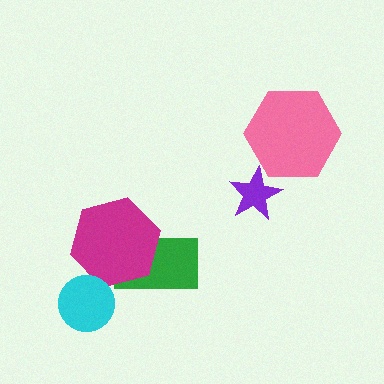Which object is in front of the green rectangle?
The magenta hexagon is in front of the green rectangle.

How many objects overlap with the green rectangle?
1 object overlaps with the green rectangle.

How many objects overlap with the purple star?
0 objects overlap with the purple star.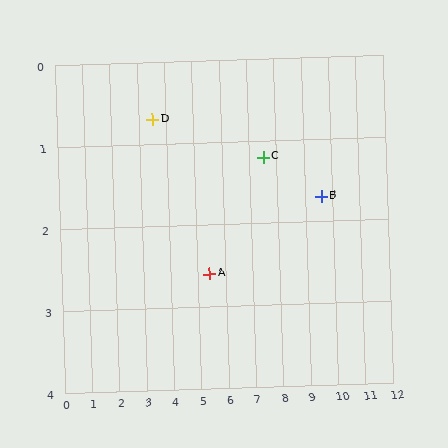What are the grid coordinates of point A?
Point A is at approximately (5.4, 2.6).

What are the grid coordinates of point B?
Point B is at approximately (9.6, 1.7).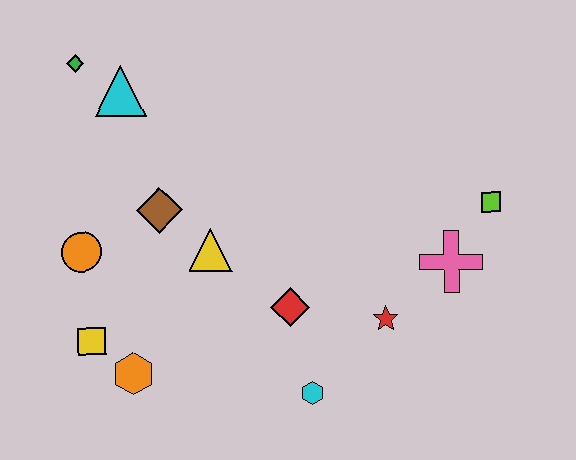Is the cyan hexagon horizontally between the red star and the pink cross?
No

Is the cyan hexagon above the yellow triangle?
No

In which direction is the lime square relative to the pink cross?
The lime square is above the pink cross.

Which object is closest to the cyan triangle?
The green diamond is closest to the cyan triangle.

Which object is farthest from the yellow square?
The lime square is farthest from the yellow square.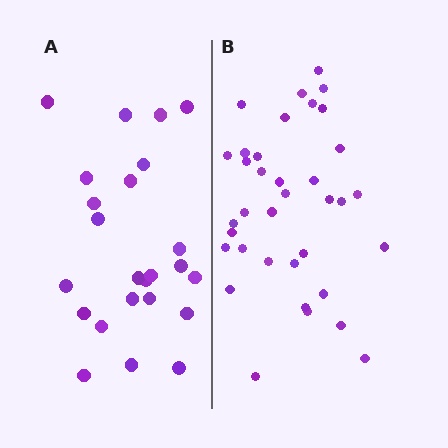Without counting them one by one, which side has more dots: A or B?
Region B (the right region) has more dots.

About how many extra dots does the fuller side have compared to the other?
Region B has roughly 12 or so more dots than region A.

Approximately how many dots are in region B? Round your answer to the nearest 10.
About 40 dots. (The exact count is 36, which rounds to 40.)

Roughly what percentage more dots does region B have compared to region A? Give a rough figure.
About 50% more.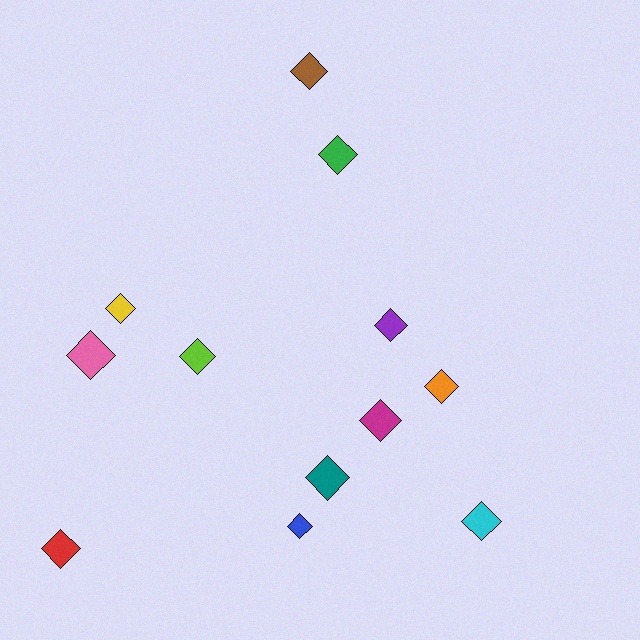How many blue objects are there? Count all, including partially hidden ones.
There is 1 blue object.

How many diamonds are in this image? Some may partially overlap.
There are 12 diamonds.